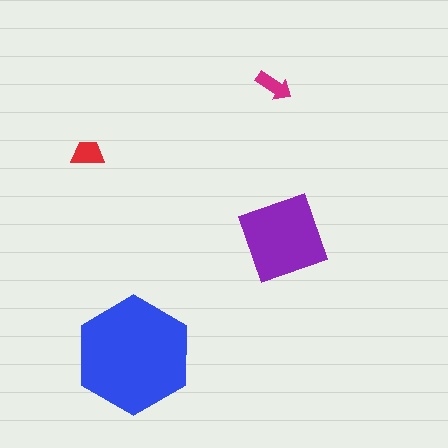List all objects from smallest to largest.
The magenta arrow, the red trapezoid, the purple diamond, the blue hexagon.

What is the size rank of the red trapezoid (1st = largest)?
3rd.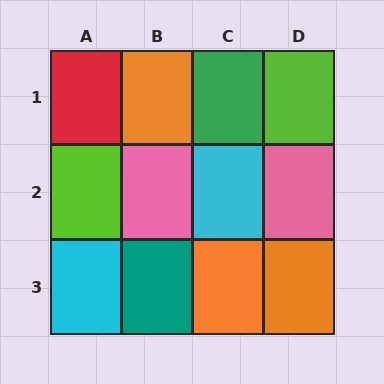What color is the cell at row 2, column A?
Lime.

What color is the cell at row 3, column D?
Orange.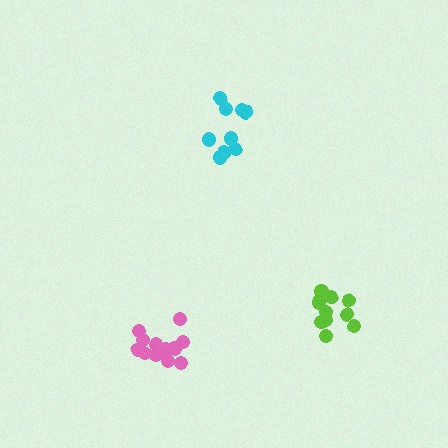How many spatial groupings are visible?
There are 3 spatial groupings.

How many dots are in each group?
Group 1: 10 dots, Group 2: 9 dots, Group 3: 12 dots (31 total).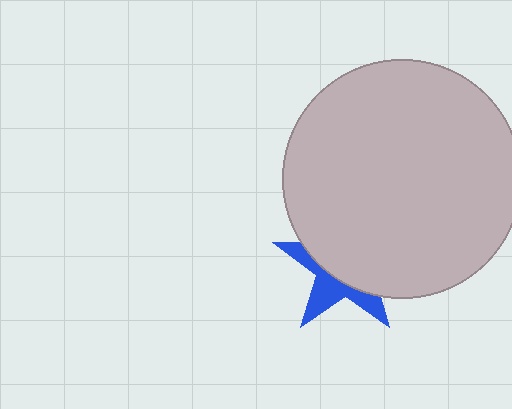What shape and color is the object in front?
The object in front is a light gray circle.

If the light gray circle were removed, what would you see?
You would see the complete blue star.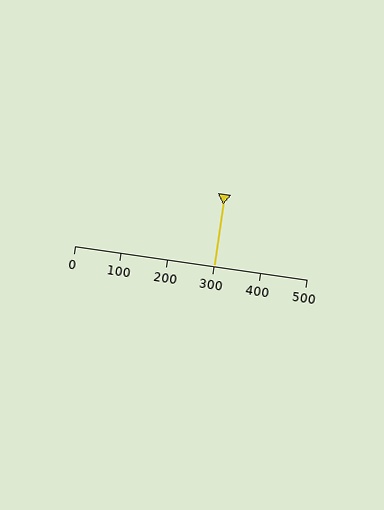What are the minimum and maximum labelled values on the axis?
The axis runs from 0 to 500.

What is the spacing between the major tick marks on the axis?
The major ticks are spaced 100 apart.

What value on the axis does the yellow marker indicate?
The marker indicates approximately 300.